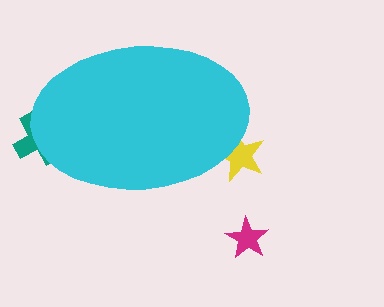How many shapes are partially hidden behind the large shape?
2 shapes are partially hidden.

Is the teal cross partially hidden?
Yes, the teal cross is partially hidden behind the cyan ellipse.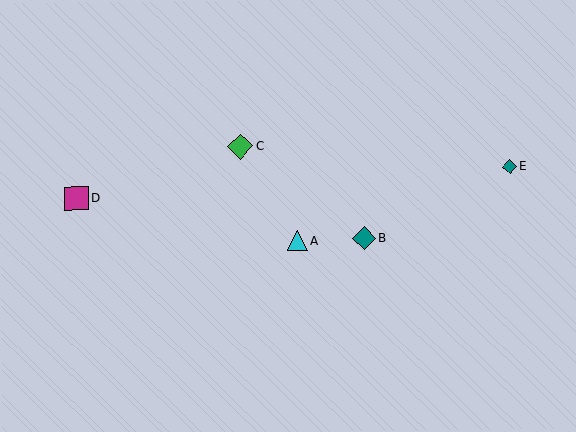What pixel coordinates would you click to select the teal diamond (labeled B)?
Click at (364, 238) to select the teal diamond B.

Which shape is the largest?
The green diamond (labeled C) is the largest.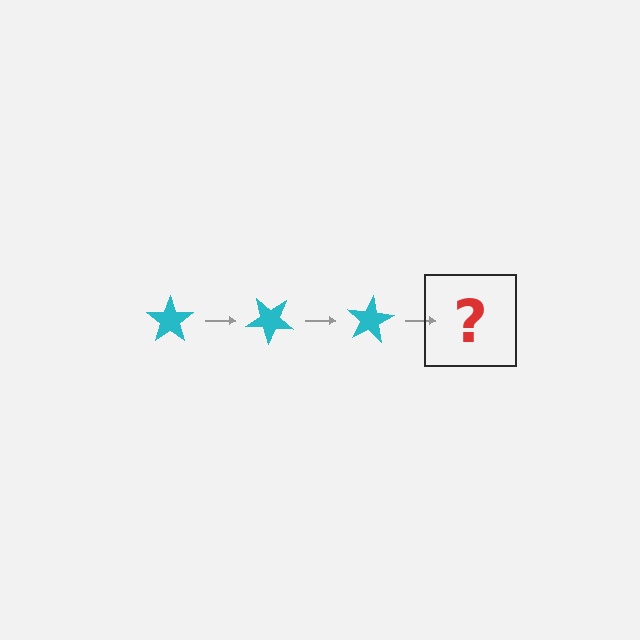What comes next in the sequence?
The next element should be a cyan star rotated 120 degrees.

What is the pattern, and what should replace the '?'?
The pattern is that the star rotates 40 degrees each step. The '?' should be a cyan star rotated 120 degrees.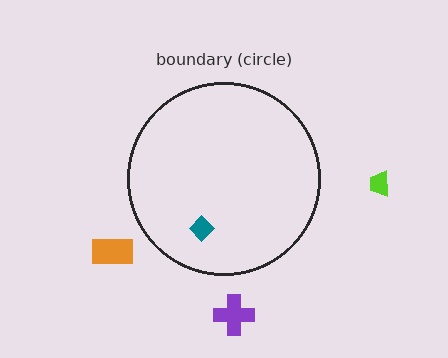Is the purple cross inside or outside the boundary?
Outside.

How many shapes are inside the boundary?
1 inside, 3 outside.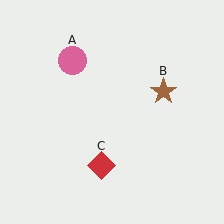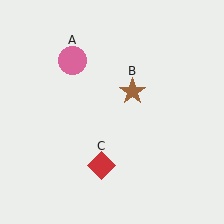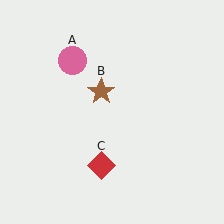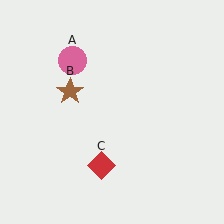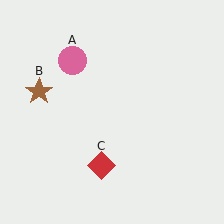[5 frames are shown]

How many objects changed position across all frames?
1 object changed position: brown star (object B).